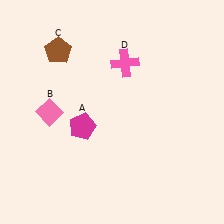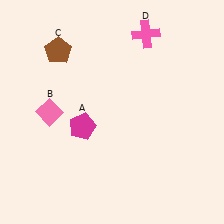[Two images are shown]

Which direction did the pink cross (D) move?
The pink cross (D) moved up.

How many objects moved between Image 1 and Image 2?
1 object moved between the two images.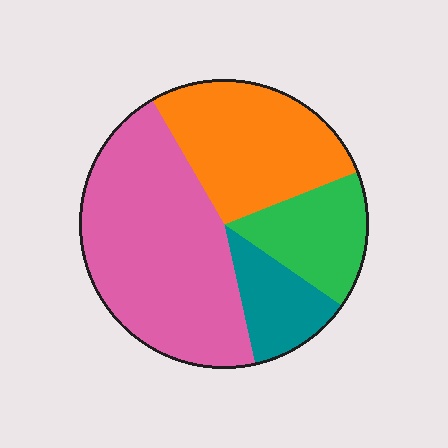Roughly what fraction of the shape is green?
Green covers about 15% of the shape.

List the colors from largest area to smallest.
From largest to smallest: pink, orange, green, teal.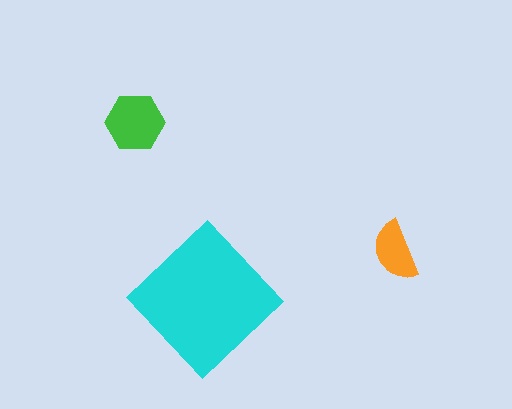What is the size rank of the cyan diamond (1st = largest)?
1st.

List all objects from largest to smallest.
The cyan diamond, the green hexagon, the orange semicircle.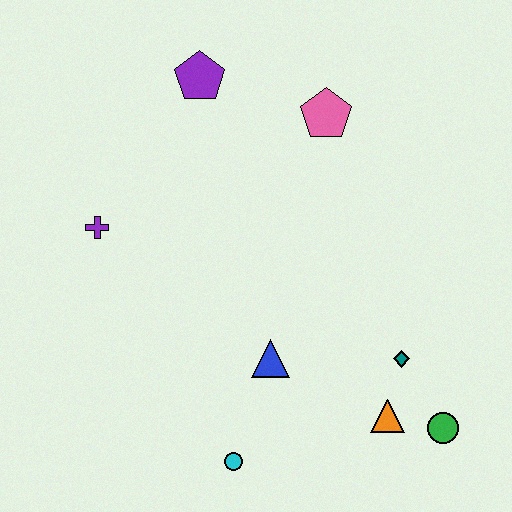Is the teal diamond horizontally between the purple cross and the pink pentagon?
No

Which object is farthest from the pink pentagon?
The cyan circle is farthest from the pink pentagon.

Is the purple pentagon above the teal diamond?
Yes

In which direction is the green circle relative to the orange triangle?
The green circle is to the right of the orange triangle.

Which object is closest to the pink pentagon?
The purple pentagon is closest to the pink pentagon.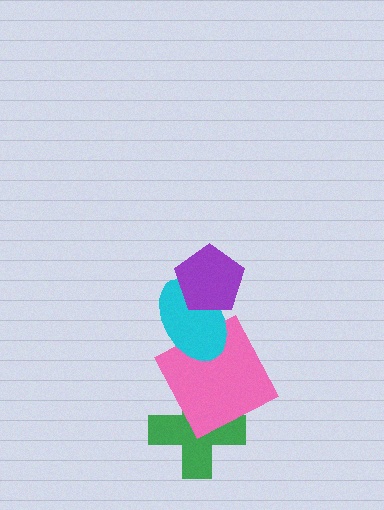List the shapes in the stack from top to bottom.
From top to bottom: the purple pentagon, the cyan ellipse, the pink square, the green cross.